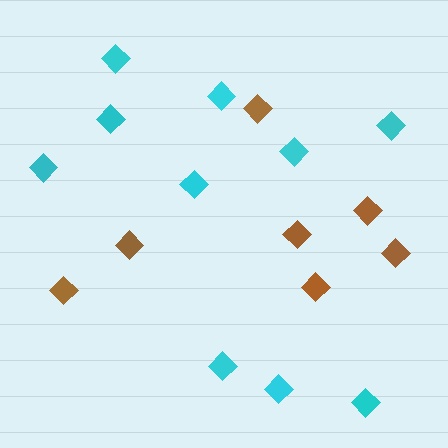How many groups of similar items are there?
There are 2 groups: one group of brown diamonds (7) and one group of cyan diamonds (10).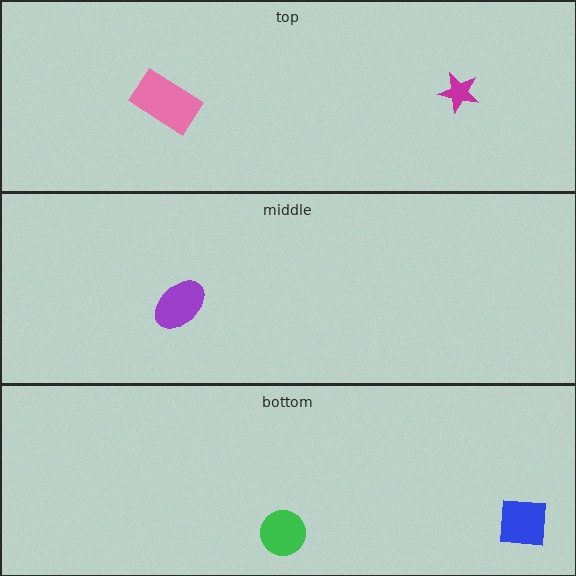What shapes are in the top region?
The pink rectangle, the magenta star.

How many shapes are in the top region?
2.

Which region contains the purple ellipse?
The middle region.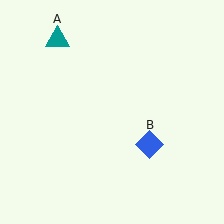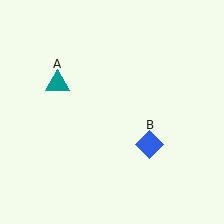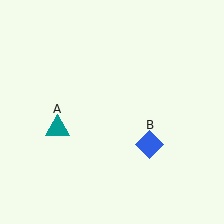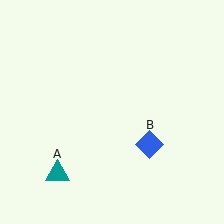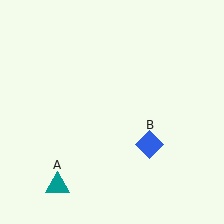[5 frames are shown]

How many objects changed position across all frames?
1 object changed position: teal triangle (object A).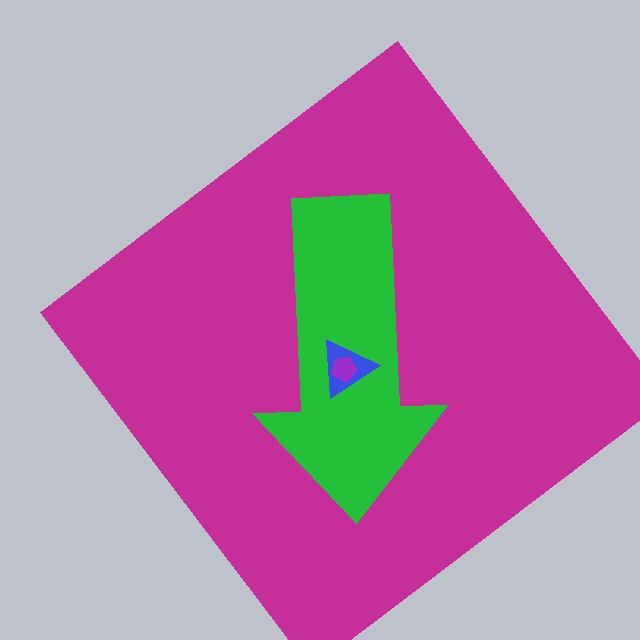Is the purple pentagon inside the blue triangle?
Yes.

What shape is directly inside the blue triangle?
The purple pentagon.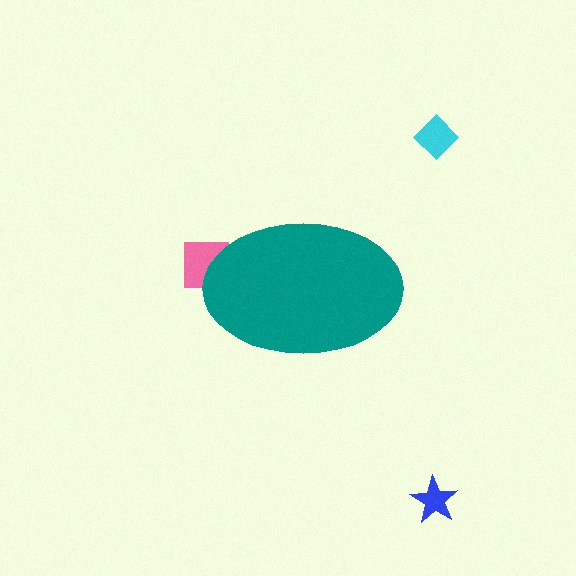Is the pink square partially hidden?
Yes, the pink square is partially hidden behind the teal ellipse.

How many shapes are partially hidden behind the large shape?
1 shape is partially hidden.